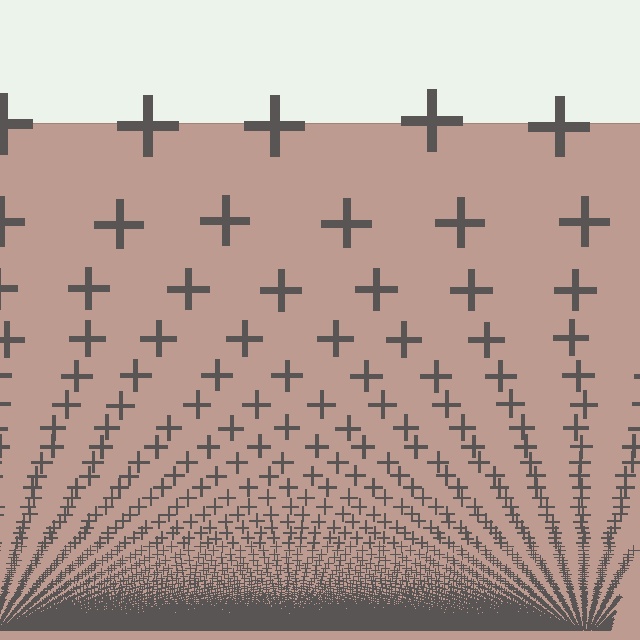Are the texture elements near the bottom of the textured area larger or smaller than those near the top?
Smaller. The gradient is inverted — elements near the bottom are smaller and denser.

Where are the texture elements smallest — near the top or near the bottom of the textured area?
Near the bottom.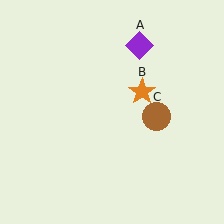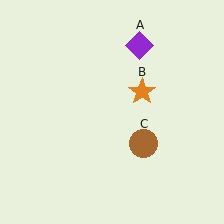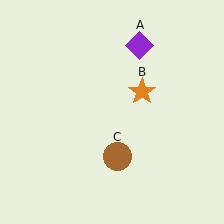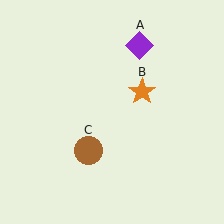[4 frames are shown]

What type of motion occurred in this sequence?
The brown circle (object C) rotated clockwise around the center of the scene.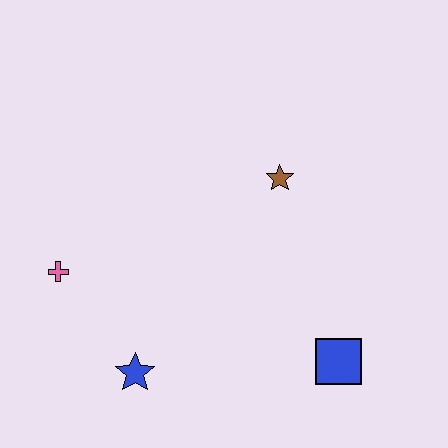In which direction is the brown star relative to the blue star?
The brown star is above the blue star.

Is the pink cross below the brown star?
Yes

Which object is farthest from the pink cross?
The blue square is farthest from the pink cross.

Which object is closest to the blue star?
The pink cross is closest to the blue star.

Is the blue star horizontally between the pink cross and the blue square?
Yes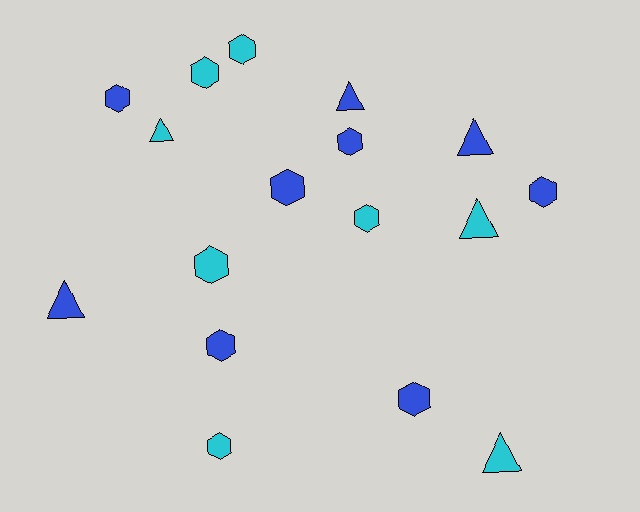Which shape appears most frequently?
Hexagon, with 11 objects.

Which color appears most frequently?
Blue, with 9 objects.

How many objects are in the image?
There are 17 objects.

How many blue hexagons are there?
There are 6 blue hexagons.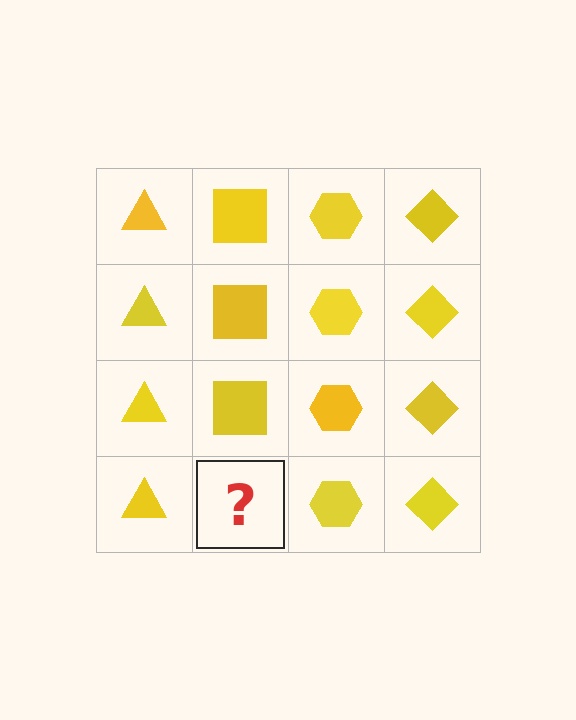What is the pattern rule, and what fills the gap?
The rule is that each column has a consistent shape. The gap should be filled with a yellow square.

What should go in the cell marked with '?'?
The missing cell should contain a yellow square.